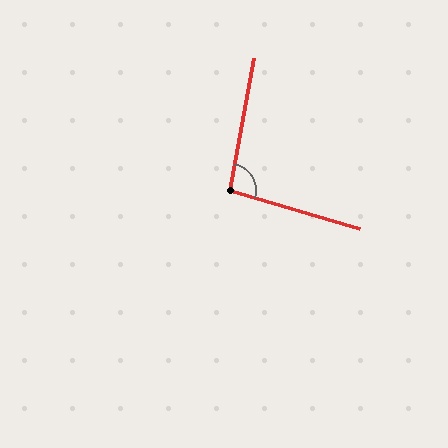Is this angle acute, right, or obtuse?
It is obtuse.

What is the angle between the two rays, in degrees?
Approximately 96 degrees.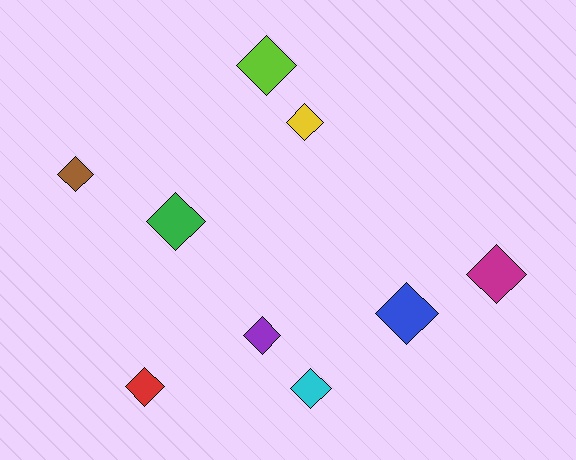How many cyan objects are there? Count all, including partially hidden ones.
There is 1 cyan object.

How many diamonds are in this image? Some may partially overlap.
There are 9 diamonds.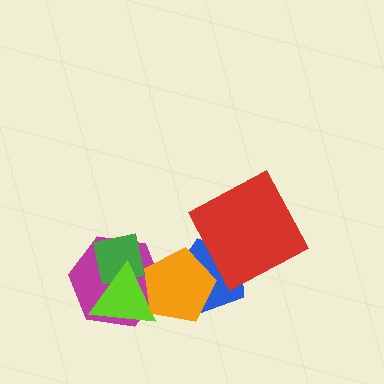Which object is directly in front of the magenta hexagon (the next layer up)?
The green square is directly in front of the magenta hexagon.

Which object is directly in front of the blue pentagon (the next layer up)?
The red square is directly in front of the blue pentagon.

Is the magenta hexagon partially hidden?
Yes, it is partially covered by another shape.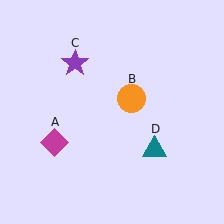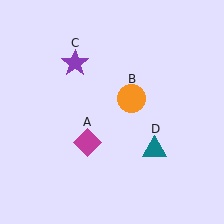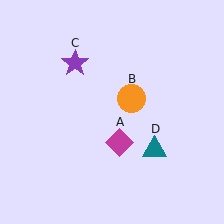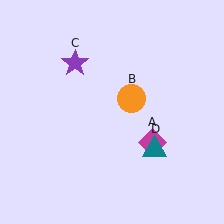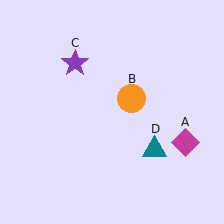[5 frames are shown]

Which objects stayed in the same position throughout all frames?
Orange circle (object B) and purple star (object C) and teal triangle (object D) remained stationary.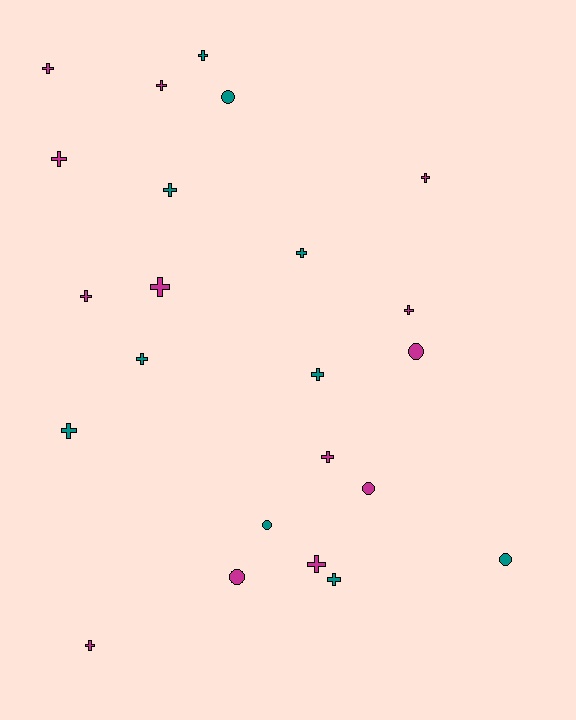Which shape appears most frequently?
Cross, with 17 objects.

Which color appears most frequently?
Magenta, with 13 objects.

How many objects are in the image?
There are 23 objects.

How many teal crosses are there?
There are 7 teal crosses.